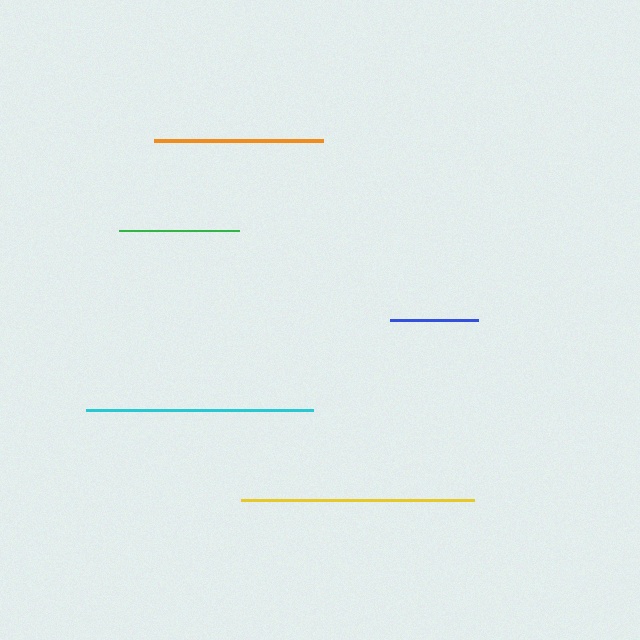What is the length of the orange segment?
The orange segment is approximately 169 pixels long.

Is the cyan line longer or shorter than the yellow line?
The yellow line is longer than the cyan line.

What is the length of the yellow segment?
The yellow segment is approximately 233 pixels long.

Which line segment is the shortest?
The blue line is the shortest at approximately 88 pixels.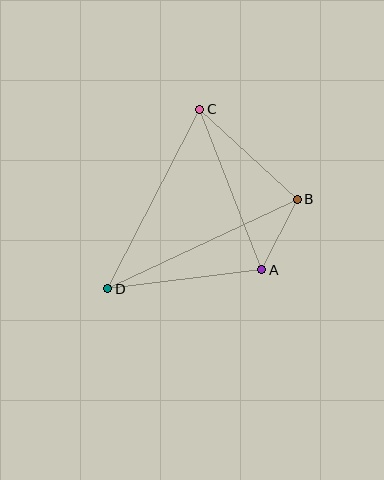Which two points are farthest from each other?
Points B and D are farthest from each other.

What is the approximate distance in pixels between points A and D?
The distance between A and D is approximately 155 pixels.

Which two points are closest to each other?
Points A and B are closest to each other.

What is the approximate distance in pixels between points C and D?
The distance between C and D is approximately 202 pixels.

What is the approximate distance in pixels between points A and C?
The distance between A and C is approximately 172 pixels.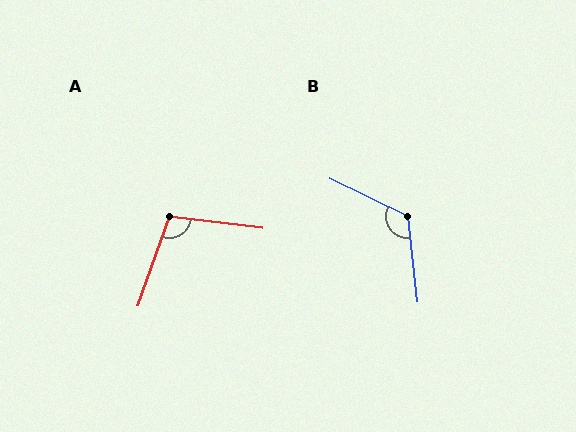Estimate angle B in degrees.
Approximately 122 degrees.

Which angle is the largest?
B, at approximately 122 degrees.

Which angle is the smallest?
A, at approximately 103 degrees.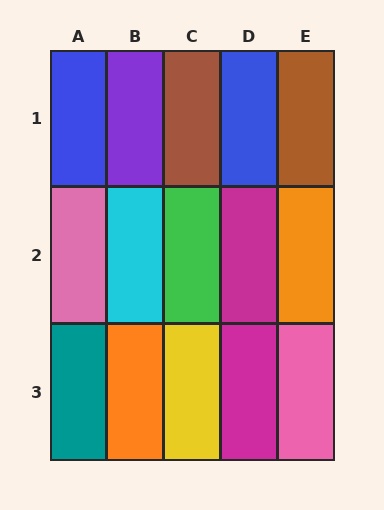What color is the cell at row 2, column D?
Magenta.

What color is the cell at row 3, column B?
Orange.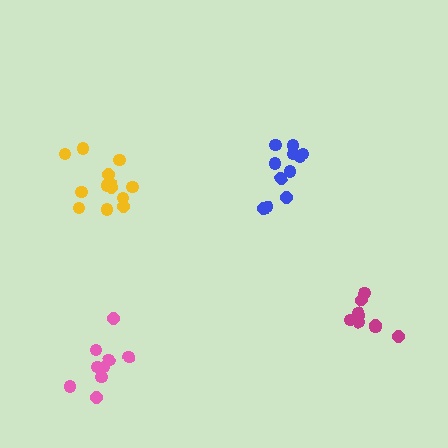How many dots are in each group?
Group 1: 13 dots, Group 2: 9 dots, Group 3: 11 dots, Group 4: 9 dots (42 total).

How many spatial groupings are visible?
There are 4 spatial groupings.